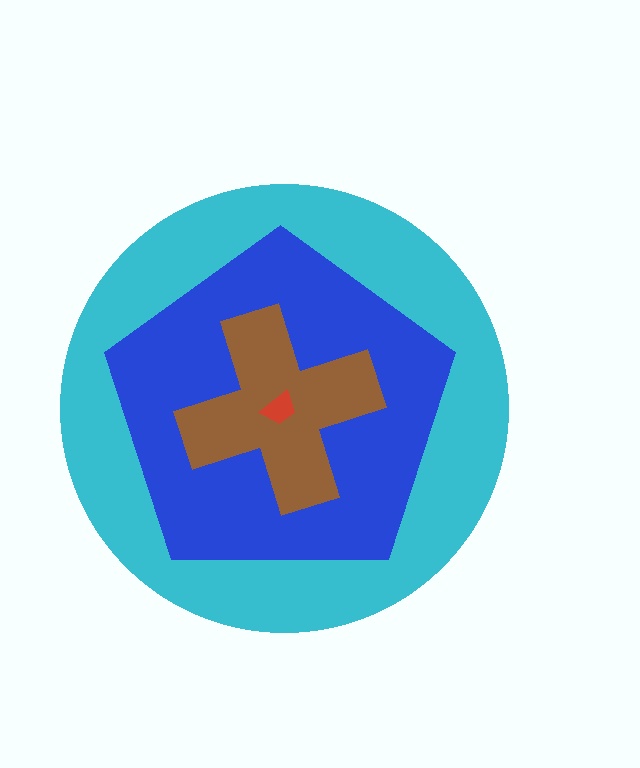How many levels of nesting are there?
4.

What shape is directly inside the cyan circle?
The blue pentagon.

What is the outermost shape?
The cyan circle.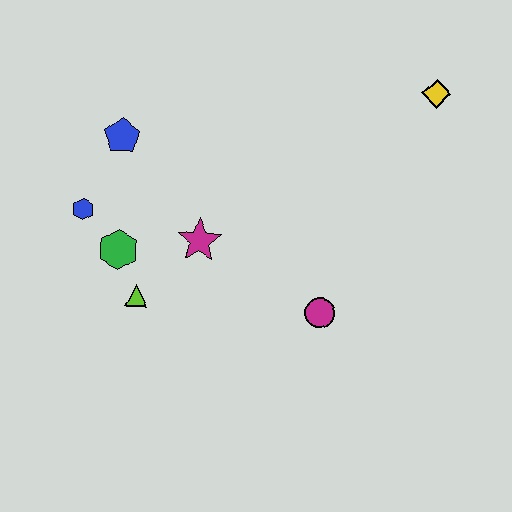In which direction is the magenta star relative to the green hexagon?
The magenta star is to the right of the green hexagon.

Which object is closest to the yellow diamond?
The magenta circle is closest to the yellow diamond.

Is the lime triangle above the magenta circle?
Yes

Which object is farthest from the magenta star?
The yellow diamond is farthest from the magenta star.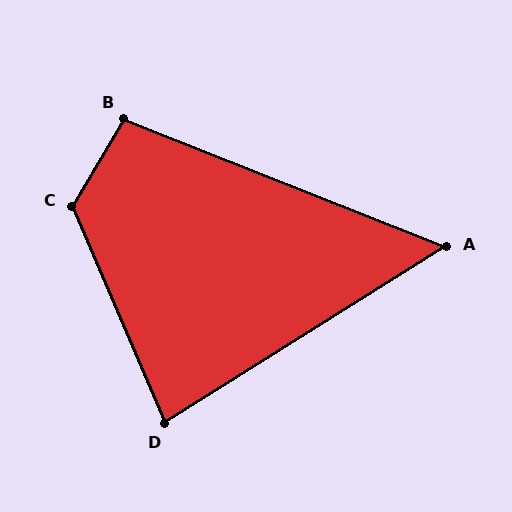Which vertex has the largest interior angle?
C, at approximately 126 degrees.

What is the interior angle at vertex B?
Approximately 99 degrees (obtuse).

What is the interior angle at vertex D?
Approximately 81 degrees (acute).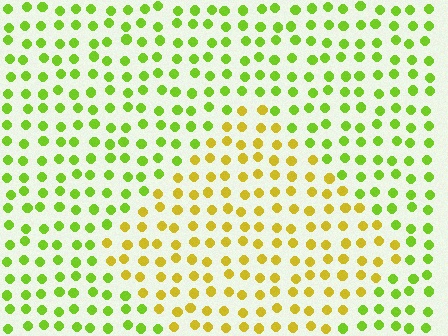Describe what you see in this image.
The image is filled with small lime elements in a uniform arrangement. A diamond-shaped region is visible where the elements are tinted to a slightly different hue, forming a subtle color boundary.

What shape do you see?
I see a diamond.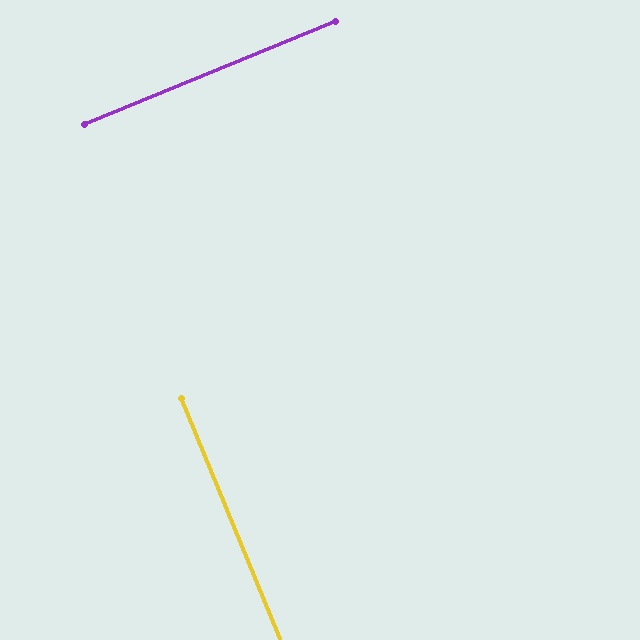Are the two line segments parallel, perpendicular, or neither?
Perpendicular — they meet at approximately 90°.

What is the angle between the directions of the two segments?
Approximately 90 degrees.